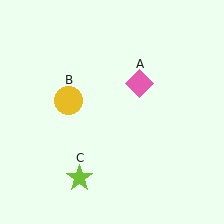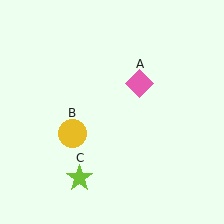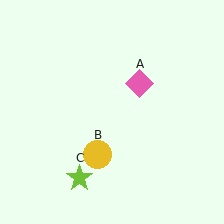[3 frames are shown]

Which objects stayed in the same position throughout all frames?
Pink diamond (object A) and lime star (object C) remained stationary.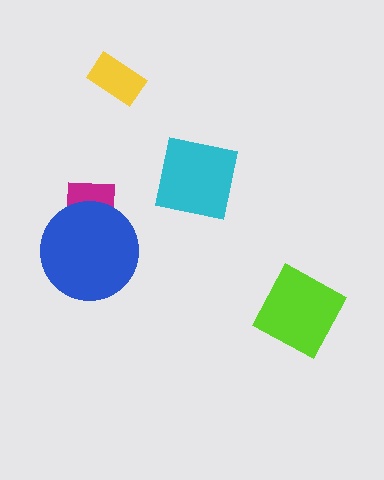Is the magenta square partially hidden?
Yes, it is partially covered by another shape.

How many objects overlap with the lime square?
0 objects overlap with the lime square.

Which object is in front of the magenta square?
The blue circle is in front of the magenta square.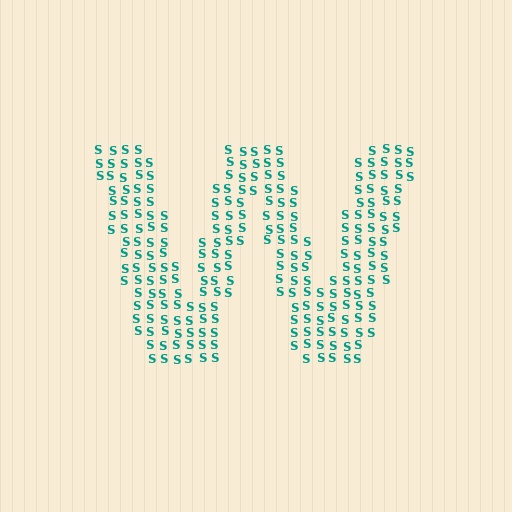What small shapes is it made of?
It is made of small letter S's.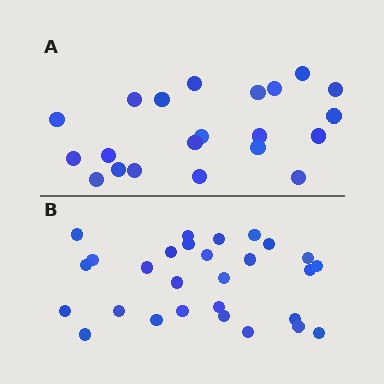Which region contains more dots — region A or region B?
Region B (the bottom region) has more dots.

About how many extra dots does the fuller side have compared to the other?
Region B has roughly 8 or so more dots than region A.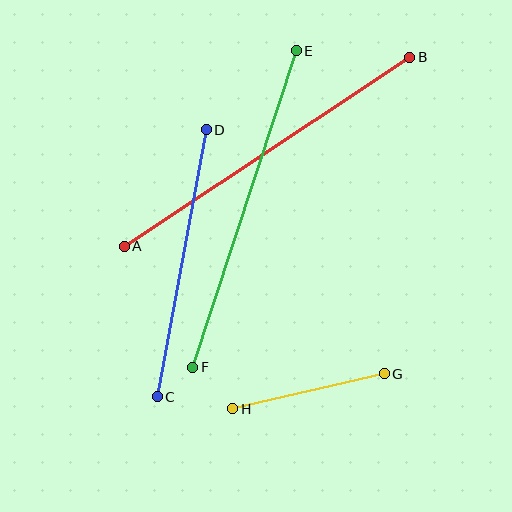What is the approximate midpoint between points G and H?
The midpoint is at approximately (309, 391) pixels.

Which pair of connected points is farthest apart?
Points A and B are farthest apart.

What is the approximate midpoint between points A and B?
The midpoint is at approximately (267, 152) pixels.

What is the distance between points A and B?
The distance is approximately 343 pixels.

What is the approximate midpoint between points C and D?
The midpoint is at approximately (182, 263) pixels.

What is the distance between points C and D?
The distance is approximately 272 pixels.